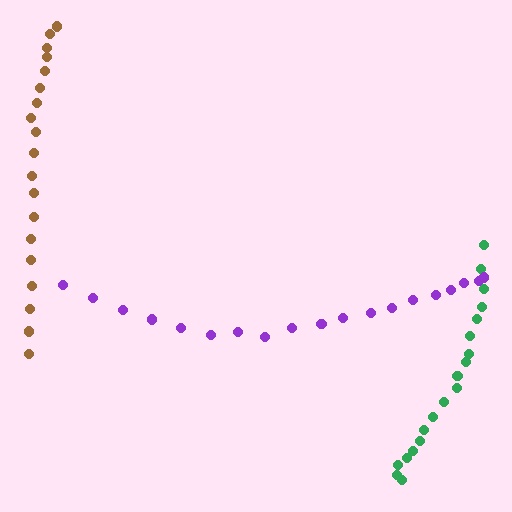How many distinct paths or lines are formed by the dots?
There are 3 distinct paths.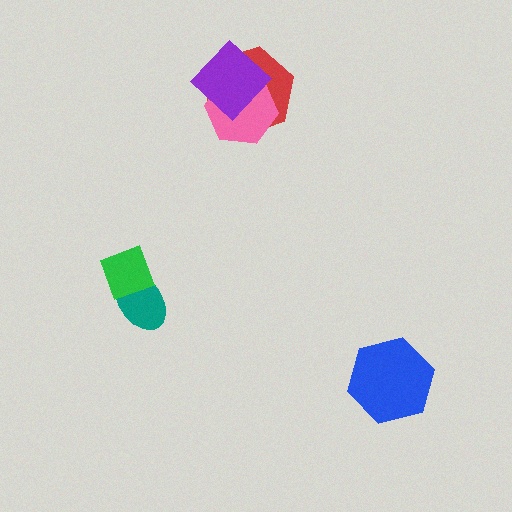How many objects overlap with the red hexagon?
2 objects overlap with the red hexagon.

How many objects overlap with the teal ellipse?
1 object overlaps with the teal ellipse.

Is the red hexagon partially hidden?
Yes, it is partially covered by another shape.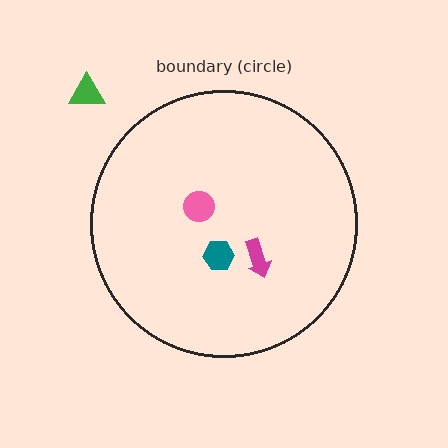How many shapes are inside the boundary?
3 inside, 1 outside.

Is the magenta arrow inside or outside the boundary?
Inside.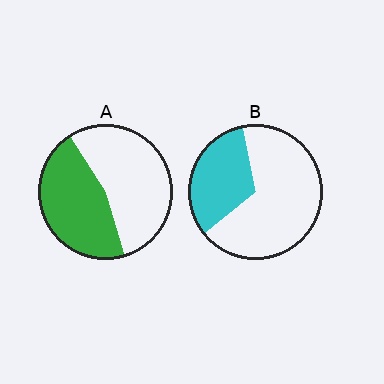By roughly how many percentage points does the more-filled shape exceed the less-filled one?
By roughly 15 percentage points (A over B).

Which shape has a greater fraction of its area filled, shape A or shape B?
Shape A.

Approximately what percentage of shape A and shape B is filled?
A is approximately 45% and B is approximately 35%.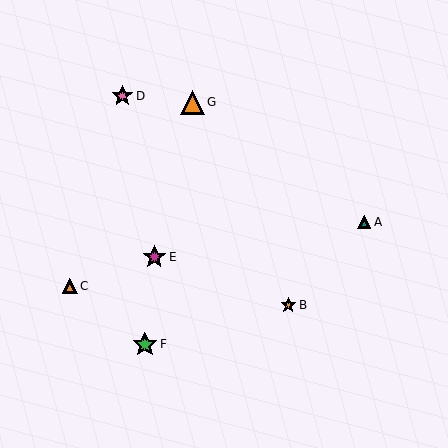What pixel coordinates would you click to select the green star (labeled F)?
Click at (145, 344) to select the green star F.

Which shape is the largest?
The green star (labeled F) is the largest.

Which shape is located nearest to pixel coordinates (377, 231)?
The teal triangle (labeled A) at (364, 222) is nearest to that location.